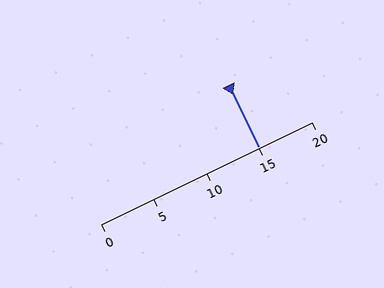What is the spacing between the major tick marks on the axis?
The major ticks are spaced 5 apart.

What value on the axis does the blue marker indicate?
The marker indicates approximately 15.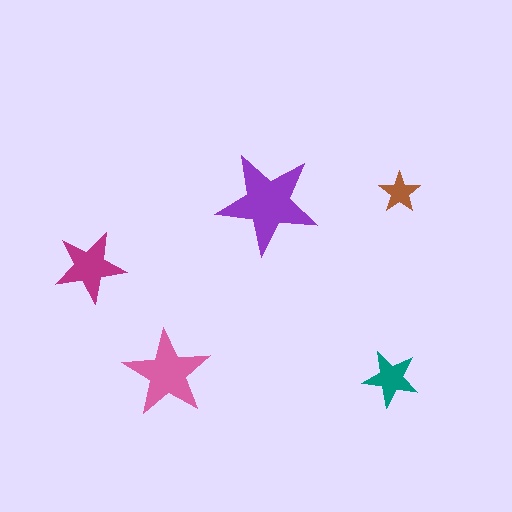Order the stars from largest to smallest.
the purple one, the pink one, the magenta one, the teal one, the brown one.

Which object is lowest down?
The teal star is bottommost.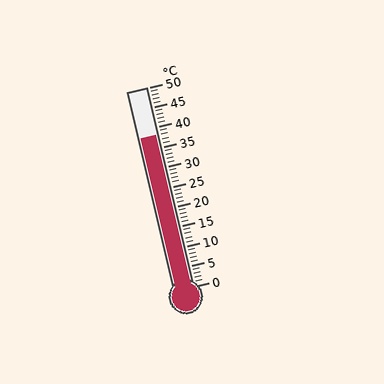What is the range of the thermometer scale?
The thermometer scale ranges from 0°C to 50°C.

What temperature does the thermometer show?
The thermometer shows approximately 38°C.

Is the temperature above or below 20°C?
The temperature is above 20°C.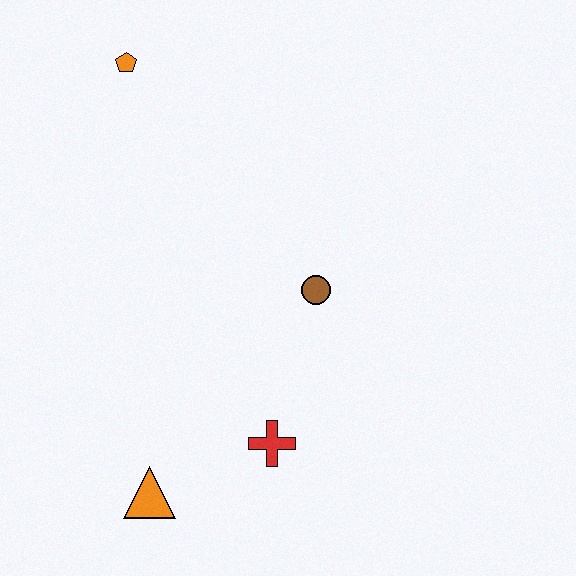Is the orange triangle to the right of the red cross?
No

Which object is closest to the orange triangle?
The red cross is closest to the orange triangle.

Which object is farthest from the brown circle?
The orange pentagon is farthest from the brown circle.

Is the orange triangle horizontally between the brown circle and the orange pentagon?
Yes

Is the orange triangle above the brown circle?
No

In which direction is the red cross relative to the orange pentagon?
The red cross is below the orange pentagon.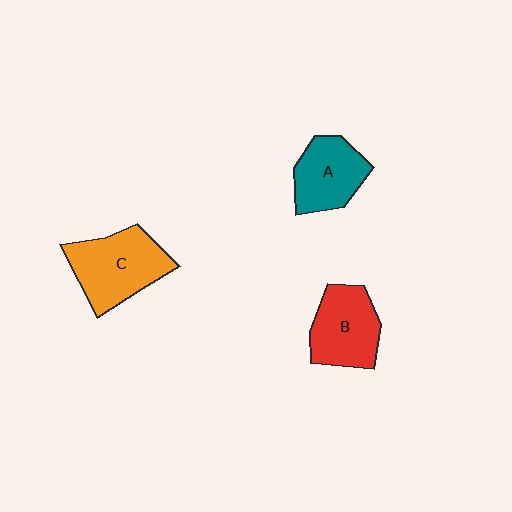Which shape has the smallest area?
Shape A (teal).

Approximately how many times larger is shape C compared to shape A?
Approximately 1.3 times.